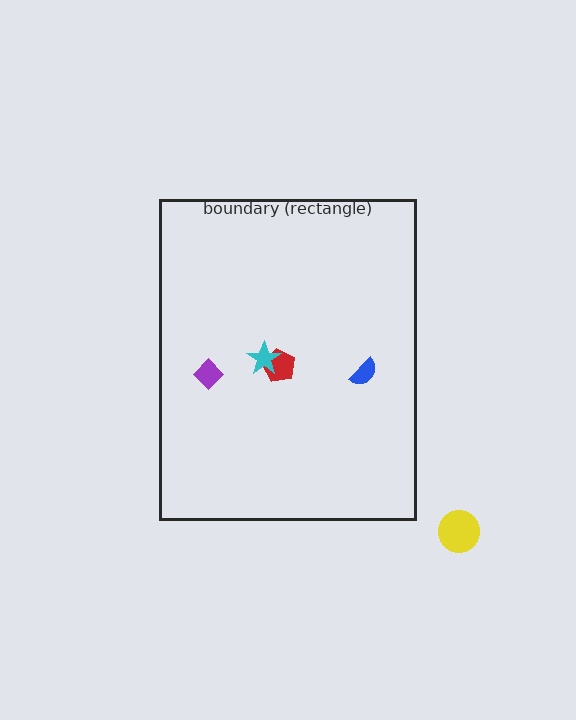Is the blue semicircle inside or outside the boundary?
Inside.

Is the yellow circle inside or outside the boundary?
Outside.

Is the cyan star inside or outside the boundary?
Inside.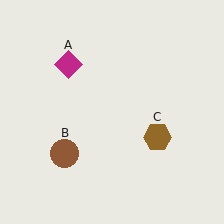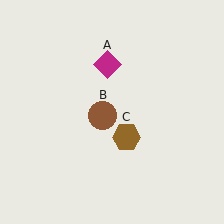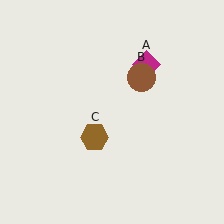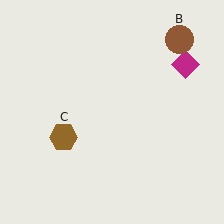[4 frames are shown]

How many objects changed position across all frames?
3 objects changed position: magenta diamond (object A), brown circle (object B), brown hexagon (object C).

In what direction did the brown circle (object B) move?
The brown circle (object B) moved up and to the right.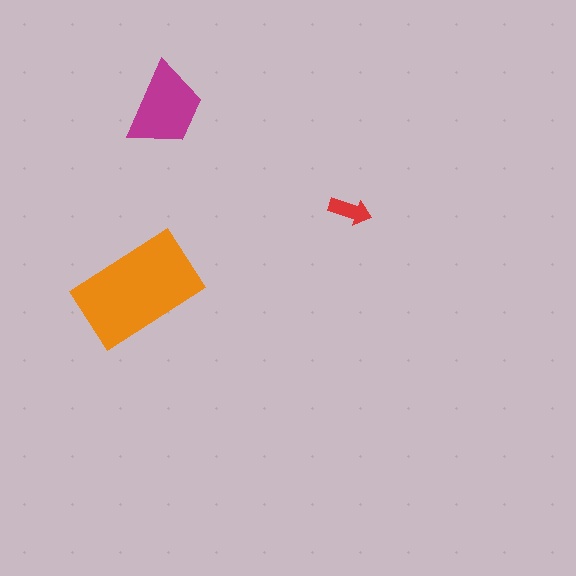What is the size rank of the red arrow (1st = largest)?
3rd.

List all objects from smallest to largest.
The red arrow, the magenta trapezoid, the orange rectangle.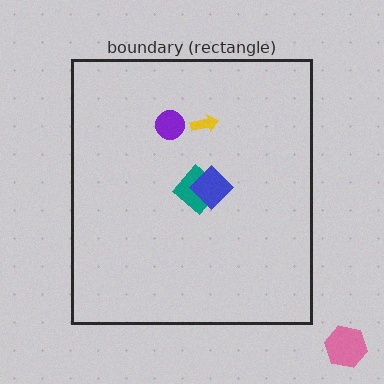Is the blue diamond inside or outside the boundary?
Inside.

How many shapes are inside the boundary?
4 inside, 1 outside.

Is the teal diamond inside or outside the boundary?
Inside.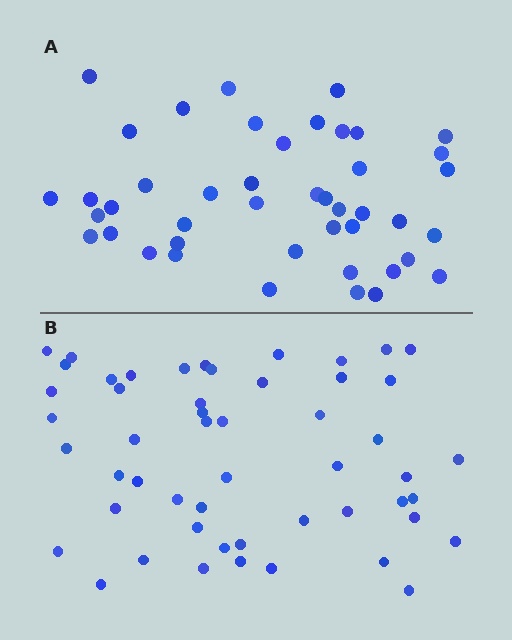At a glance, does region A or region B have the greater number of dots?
Region B (the bottom region) has more dots.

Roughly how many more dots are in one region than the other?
Region B has roughly 8 or so more dots than region A.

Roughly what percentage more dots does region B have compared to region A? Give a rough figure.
About 20% more.